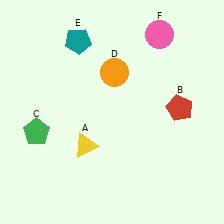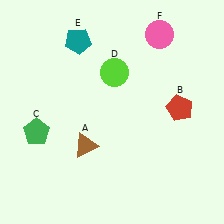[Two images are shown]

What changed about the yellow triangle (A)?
In Image 1, A is yellow. In Image 2, it changed to brown.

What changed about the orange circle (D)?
In Image 1, D is orange. In Image 2, it changed to lime.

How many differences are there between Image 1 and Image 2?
There are 2 differences between the two images.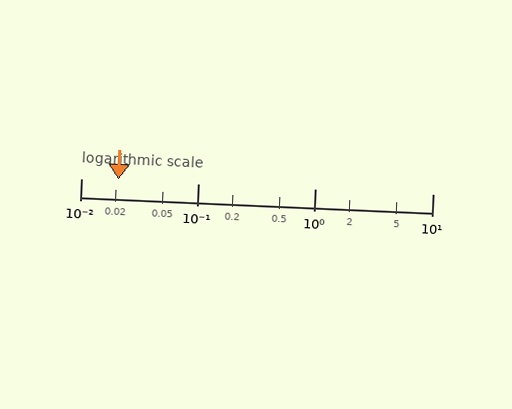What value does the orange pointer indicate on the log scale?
The pointer indicates approximately 0.021.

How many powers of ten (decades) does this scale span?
The scale spans 3 decades, from 0.01 to 10.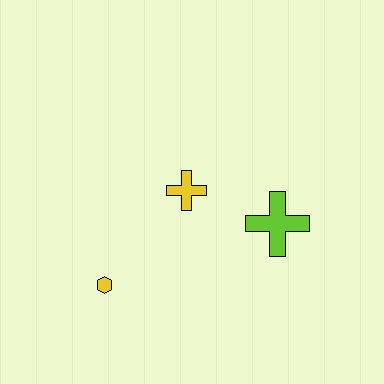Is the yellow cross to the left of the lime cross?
Yes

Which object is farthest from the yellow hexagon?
The lime cross is farthest from the yellow hexagon.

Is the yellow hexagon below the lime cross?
Yes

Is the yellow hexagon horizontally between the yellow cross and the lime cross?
No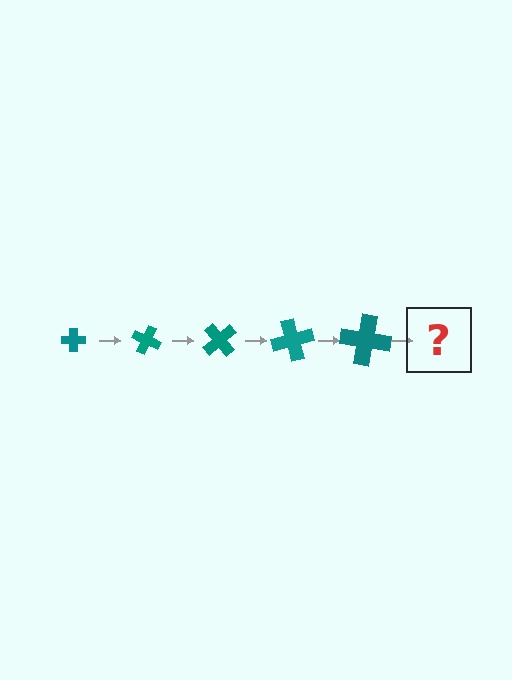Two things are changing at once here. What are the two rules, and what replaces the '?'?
The two rules are that the cross grows larger each step and it rotates 25 degrees each step. The '?' should be a cross, larger than the previous one and rotated 125 degrees from the start.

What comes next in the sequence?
The next element should be a cross, larger than the previous one and rotated 125 degrees from the start.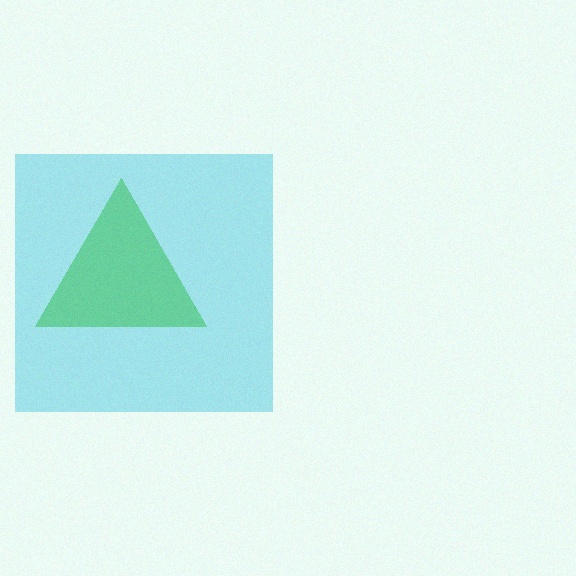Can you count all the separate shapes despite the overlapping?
Yes, there are 2 separate shapes.